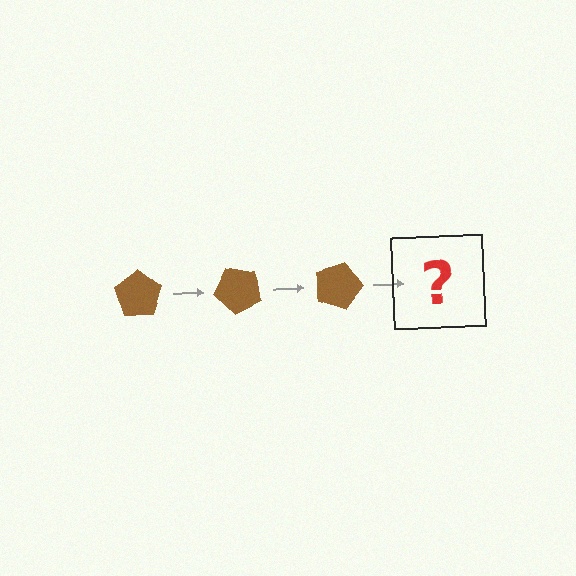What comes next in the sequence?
The next element should be a brown pentagon rotated 135 degrees.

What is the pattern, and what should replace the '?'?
The pattern is that the pentagon rotates 45 degrees each step. The '?' should be a brown pentagon rotated 135 degrees.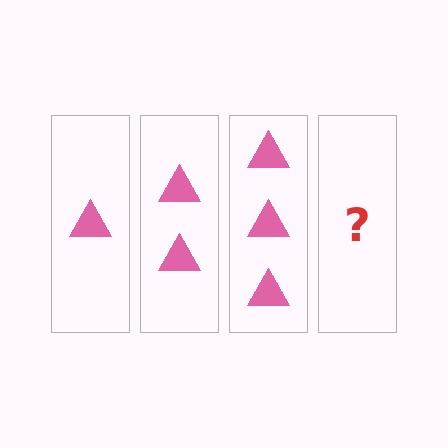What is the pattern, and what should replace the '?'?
The pattern is that each step adds one more triangle. The '?' should be 4 triangles.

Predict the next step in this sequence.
The next step is 4 triangles.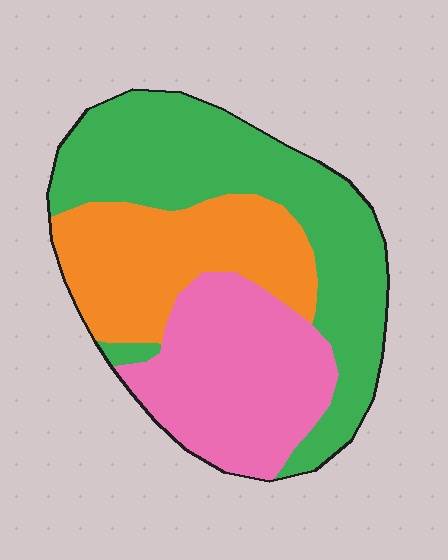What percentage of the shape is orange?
Orange covers about 25% of the shape.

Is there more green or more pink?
Green.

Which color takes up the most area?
Green, at roughly 45%.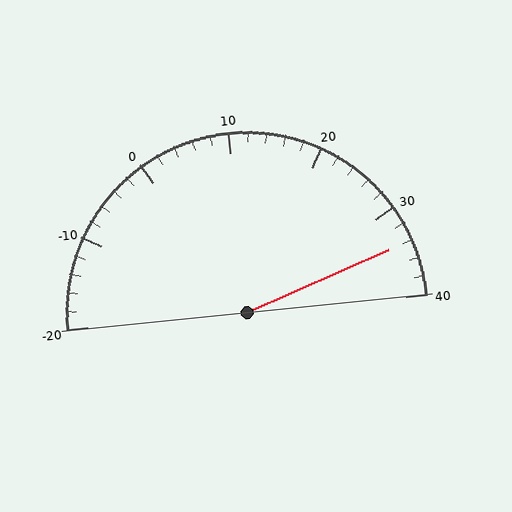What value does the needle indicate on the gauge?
The needle indicates approximately 34.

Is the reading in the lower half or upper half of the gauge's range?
The reading is in the upper half of the range (-20 to 40).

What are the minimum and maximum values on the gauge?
The gauge ranges from -20 to 40.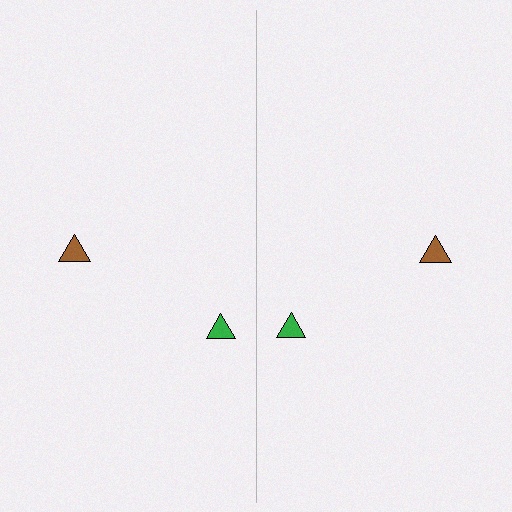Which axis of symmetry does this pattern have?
The pattern has a vertical axis of symmetry running through the center of the image.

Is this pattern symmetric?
Yes, this pattern has bilateral (reflection) symmetry.